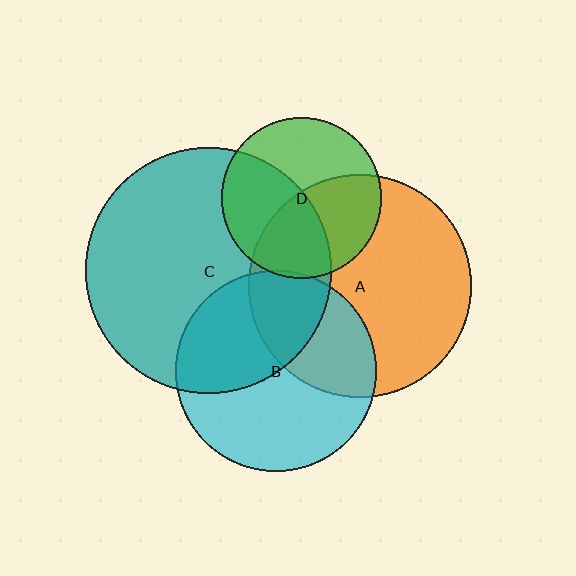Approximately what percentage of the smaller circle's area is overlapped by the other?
Approximately 25%.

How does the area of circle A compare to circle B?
Approximately 1.2 times.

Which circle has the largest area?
Circle C (teal).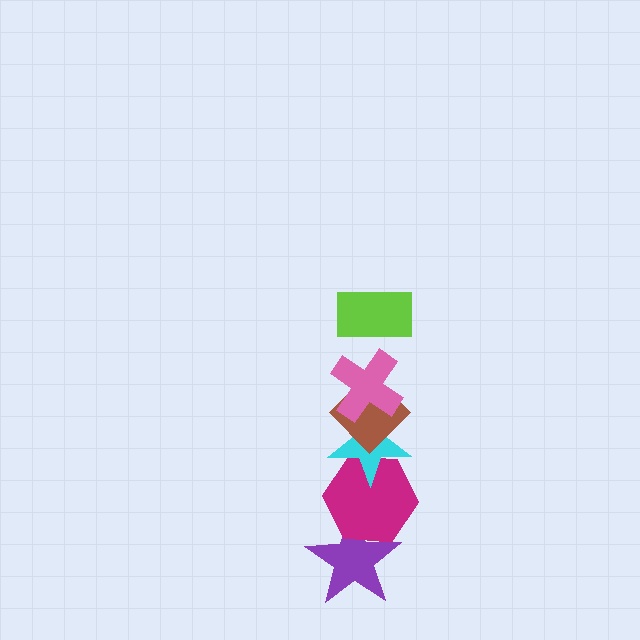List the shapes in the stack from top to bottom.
From top to bottom: the lime rectangle, the pink cross, the brown diamond, the cyan star, the magenta hexagon, the purple star.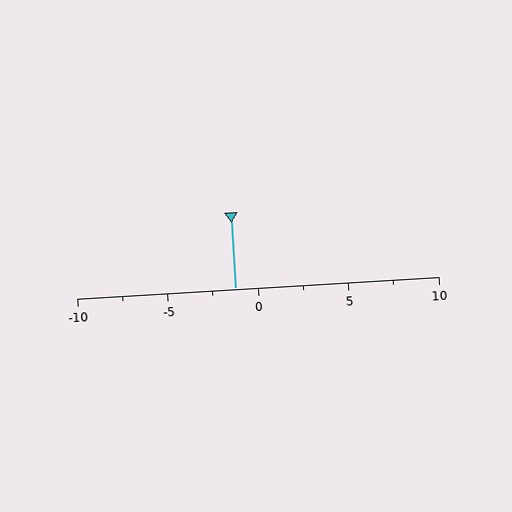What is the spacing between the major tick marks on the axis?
The major ticks are spaced 5 apart.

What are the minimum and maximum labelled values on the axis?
The axis runs from -10 to 10.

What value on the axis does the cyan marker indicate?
The marker indicates approximately -1.2.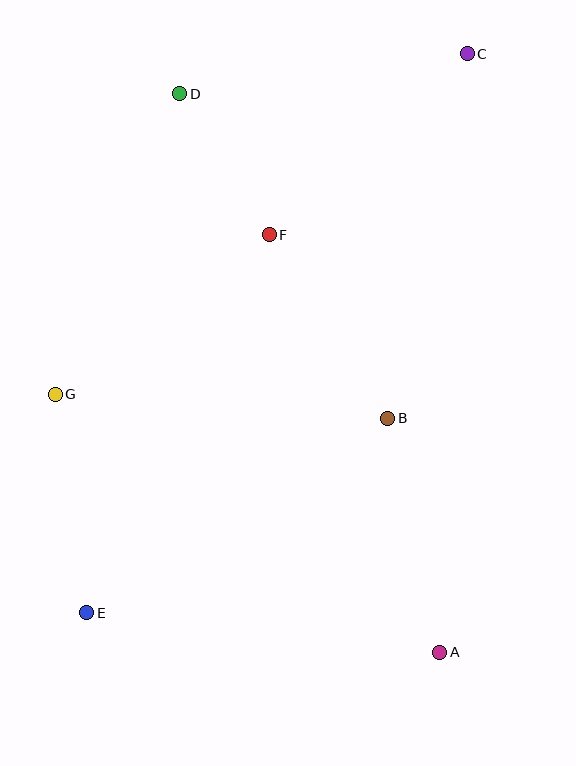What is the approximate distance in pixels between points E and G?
The distance between E and G is approximately 221 pixels.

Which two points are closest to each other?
Points D and F are closest to each other.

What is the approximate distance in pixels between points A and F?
The distance between A and F is approximately 451 pixels.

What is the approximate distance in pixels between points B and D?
The distance between B and D is approximately 385 pixels.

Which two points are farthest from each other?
Points C and E are farthest from each other.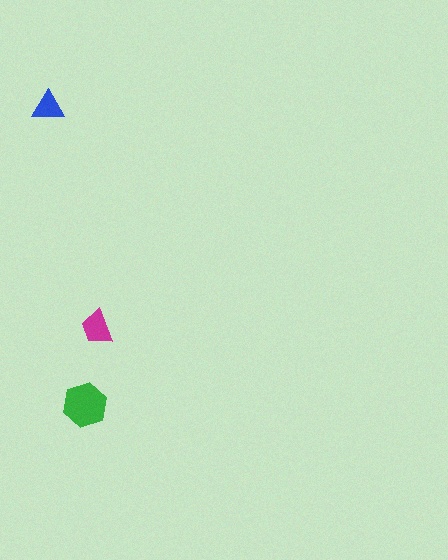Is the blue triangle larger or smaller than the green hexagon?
Smaller.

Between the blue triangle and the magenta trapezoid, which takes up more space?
The magenta trapezoid.